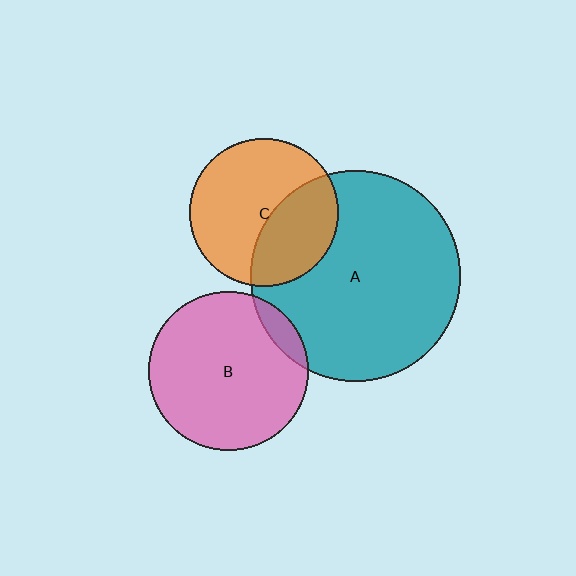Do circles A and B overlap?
Yes.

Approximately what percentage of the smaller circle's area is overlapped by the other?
Approximately 10%.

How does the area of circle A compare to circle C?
Approximately 2.0 times.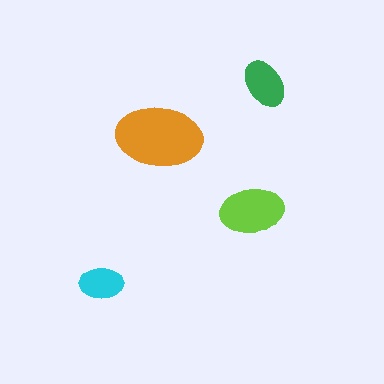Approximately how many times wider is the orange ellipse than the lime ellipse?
About 1.5 times wider.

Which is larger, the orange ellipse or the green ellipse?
The orange one.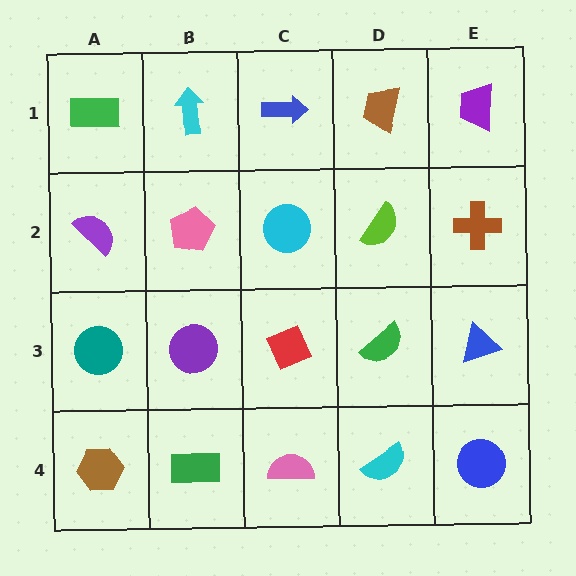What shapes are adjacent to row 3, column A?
A purple semicircle (row 2, column A), a brown hexagon (row 4, column A), a purple circle (row 3, column B).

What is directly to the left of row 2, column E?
A lime semicircle.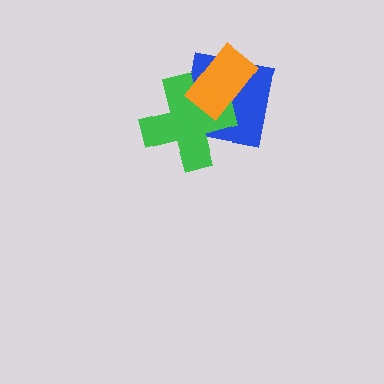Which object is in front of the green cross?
The orange rectangle is in front of the green cross.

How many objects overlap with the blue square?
2 objects overlap with the blue square.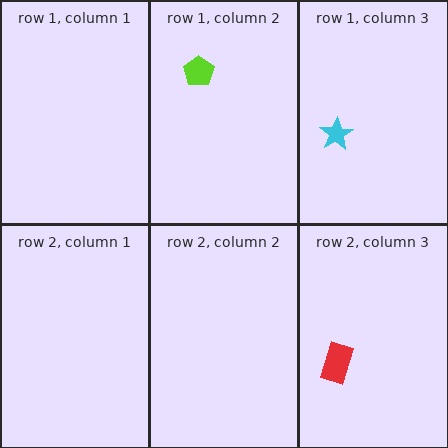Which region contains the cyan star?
The row 1, column 3 region.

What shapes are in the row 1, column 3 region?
The cyan star.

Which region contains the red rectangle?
The row 2, column 3 region.